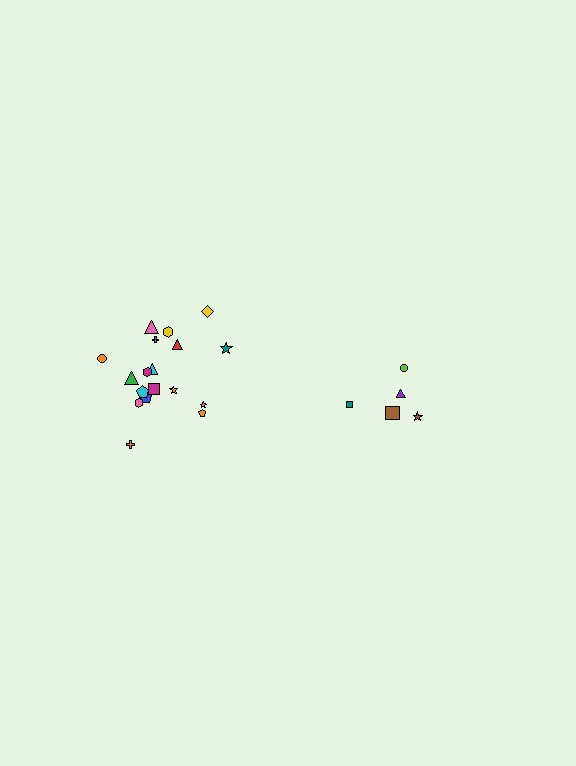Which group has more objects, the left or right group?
The left group.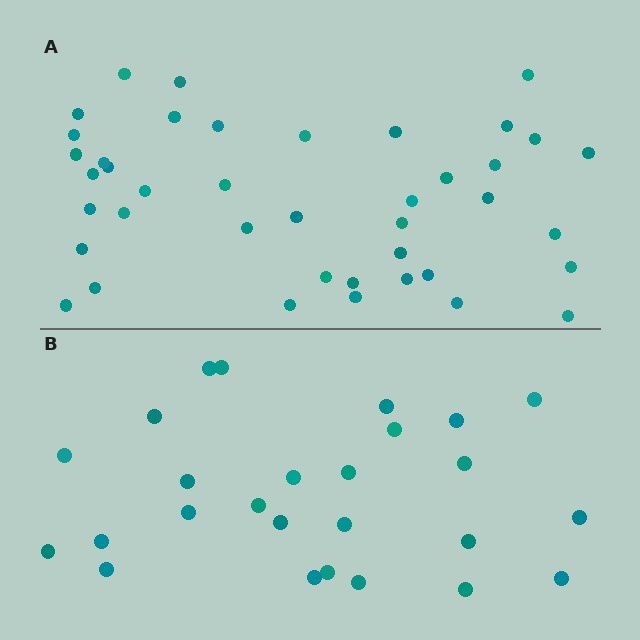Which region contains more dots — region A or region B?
Region A (the top region) has more dots.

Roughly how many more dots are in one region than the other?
Region A has approximately 15 more dots than region B.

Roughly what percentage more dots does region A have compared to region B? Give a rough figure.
About 60% more.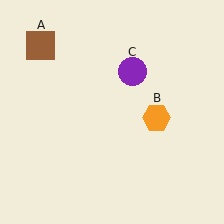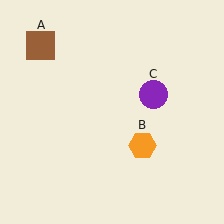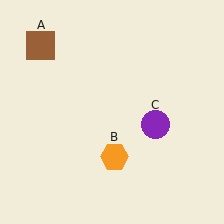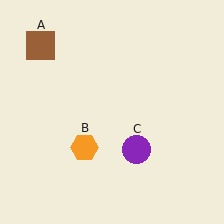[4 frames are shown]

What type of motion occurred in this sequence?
The orange hexagon (object B), purple circle (object C) rotated clockwise around the center of the scene.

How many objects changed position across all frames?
2 objects changed position: orange hexagon (object B), purple circle (object C).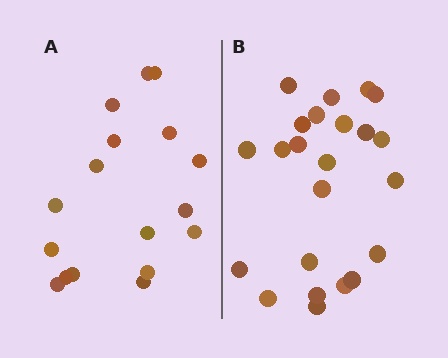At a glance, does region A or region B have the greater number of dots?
Region B (the right region) has more dots.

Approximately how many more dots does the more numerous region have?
Region B has about 6 more dots than region A.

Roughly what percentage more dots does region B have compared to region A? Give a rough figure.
About 35% more.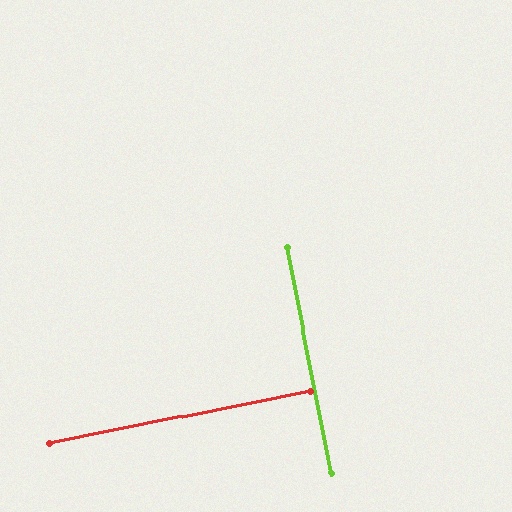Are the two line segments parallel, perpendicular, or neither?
Perpendicular — they meet at approximately 90°.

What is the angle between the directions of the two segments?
Approximately 90 degrees.